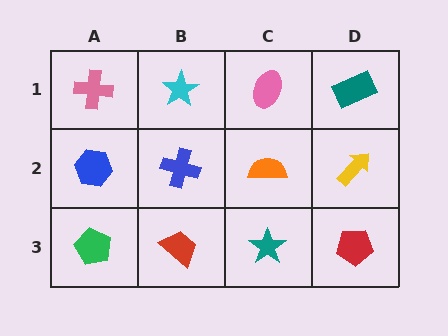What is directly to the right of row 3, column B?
A teal star.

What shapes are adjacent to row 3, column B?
A blue cross (row 2, column B), a green pentagon (row 3, column A), a teal star (row 3, column C).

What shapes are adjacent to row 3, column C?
An orange semicircle (row 2, column C), a red trapezoid (row 3, column B), a red pentagon (row 3, column D).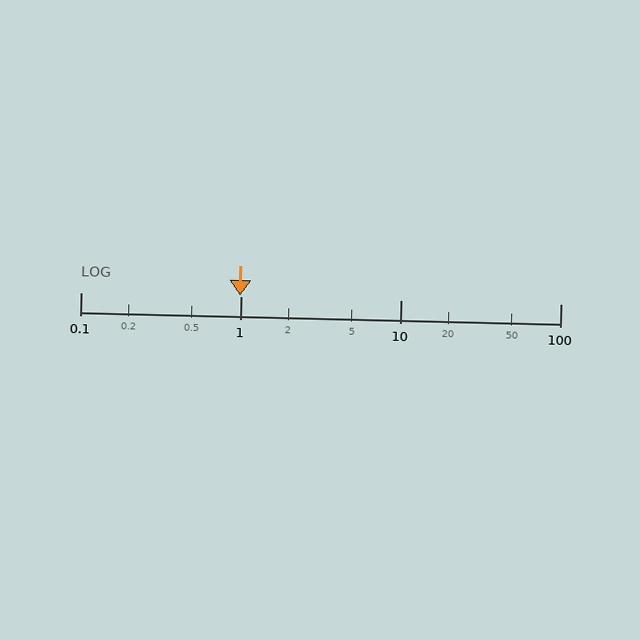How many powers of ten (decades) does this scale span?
The scale spans 3 decades, from 0.1 to 100.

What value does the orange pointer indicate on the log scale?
The pointer indicates approximately 0.99.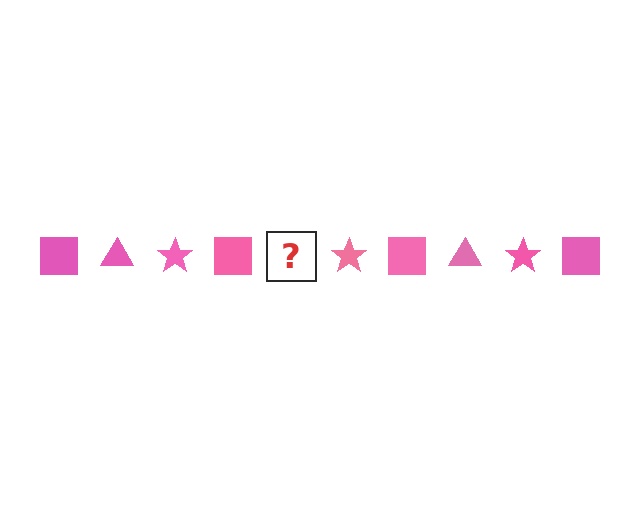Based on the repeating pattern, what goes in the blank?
The blank should be a pink triangle.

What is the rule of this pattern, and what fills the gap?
The rule is that the pattern cycles through square, triangle, star shapes in pink. The gap should be filled with a pink triangle.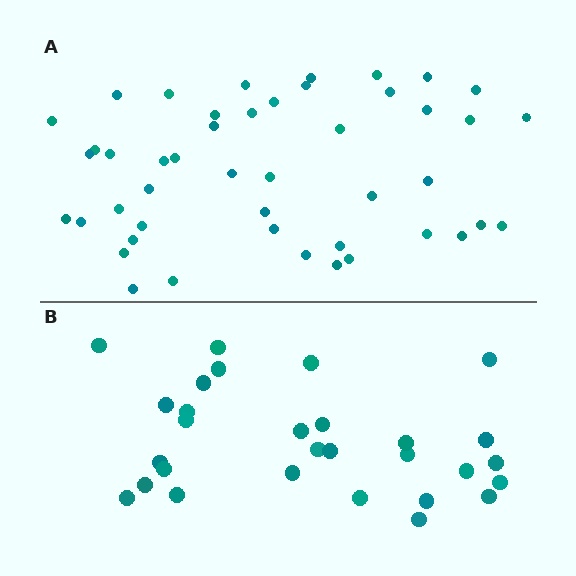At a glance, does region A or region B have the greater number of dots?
Region A (the top region) has more dots.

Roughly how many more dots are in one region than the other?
Region A has approximately 15 more dots than region B.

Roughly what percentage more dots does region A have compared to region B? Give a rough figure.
About 60% more.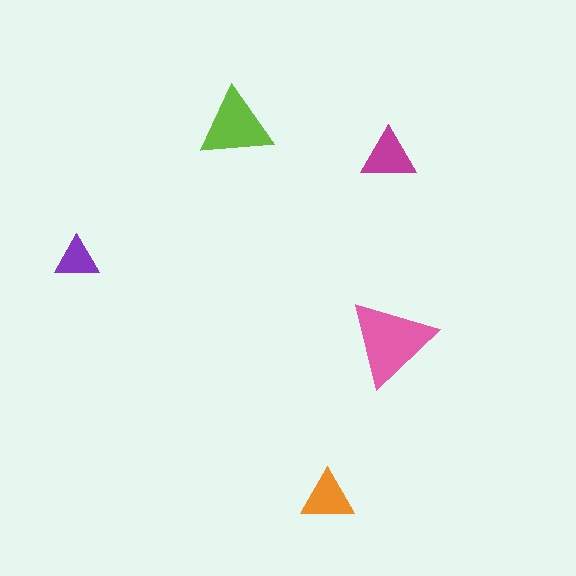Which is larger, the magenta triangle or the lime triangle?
The lime one.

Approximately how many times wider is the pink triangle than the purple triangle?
About 2 times wider.